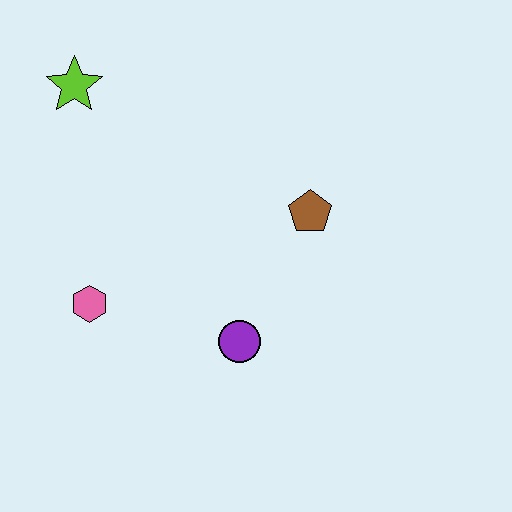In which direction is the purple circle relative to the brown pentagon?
The purple circle is below the brown pentagon.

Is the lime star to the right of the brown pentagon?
No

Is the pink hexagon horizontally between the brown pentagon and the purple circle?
No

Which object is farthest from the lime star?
The purple circle is farthest from the lime star.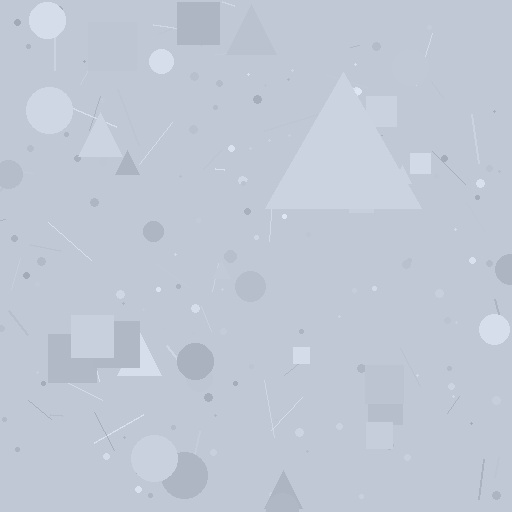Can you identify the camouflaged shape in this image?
The camouflaged shape is a triangle.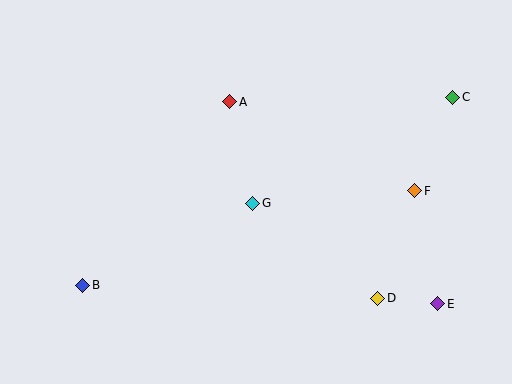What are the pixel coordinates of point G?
Point G is at (253, 203).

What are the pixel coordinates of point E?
Point E is at (438, 304).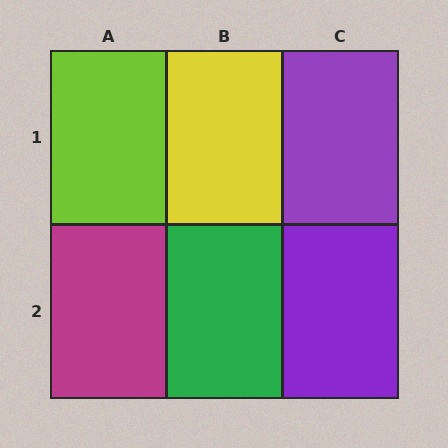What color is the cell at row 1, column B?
Yellow.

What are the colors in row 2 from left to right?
Magenta, green, purple.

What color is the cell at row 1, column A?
Lime.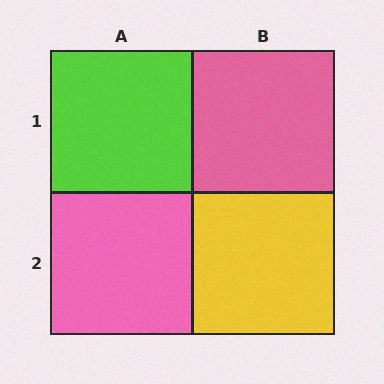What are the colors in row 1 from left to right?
Lime, pink.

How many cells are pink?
2 cells are pink.